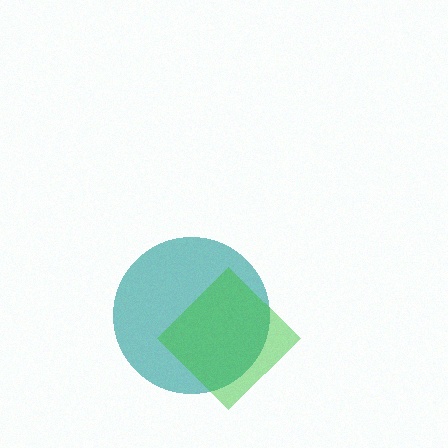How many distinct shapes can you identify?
There are 2 distinct shapes: a teal circle, a green diamond.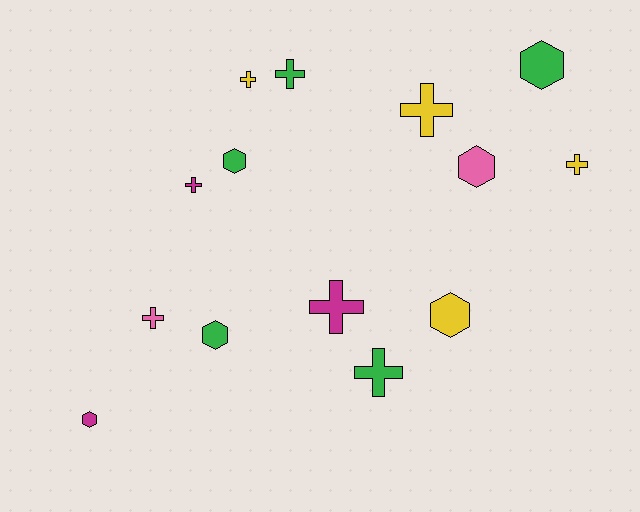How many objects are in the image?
There are 14 objects.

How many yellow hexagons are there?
There is 1 yellow hexagon.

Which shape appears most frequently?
Cross, with 8 objects.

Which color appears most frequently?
Green, with 5 objects.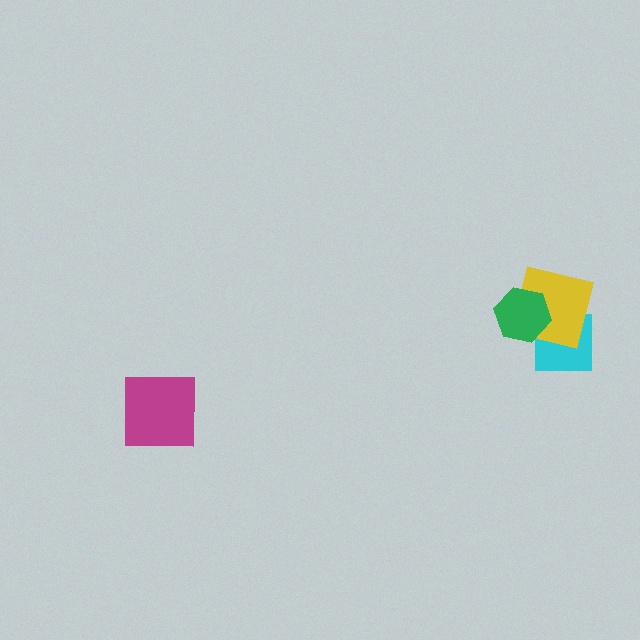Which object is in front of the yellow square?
The green hexagon is in front of the yellow square.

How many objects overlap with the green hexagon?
2 objects overlap with the green hexagon.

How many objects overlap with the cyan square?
2 objects overlap with the cyan square.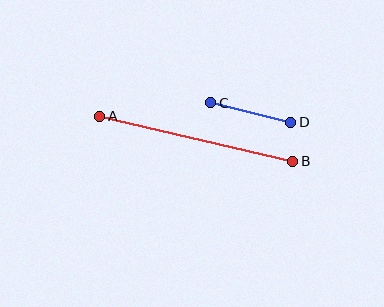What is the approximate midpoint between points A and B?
The midpoint is at approximately (196, 139) pixels.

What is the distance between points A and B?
The distance is approximately 198 pixels.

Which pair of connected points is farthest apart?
Points A and B are farthest apart.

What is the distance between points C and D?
The distance is approximately 82 pixels.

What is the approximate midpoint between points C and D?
The midpoint is at approximately (251, 112) pixels.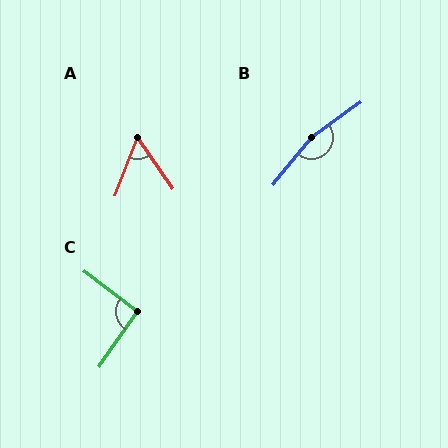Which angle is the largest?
B, at approximately 165 degrees.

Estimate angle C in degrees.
Approximately 93 degrees.